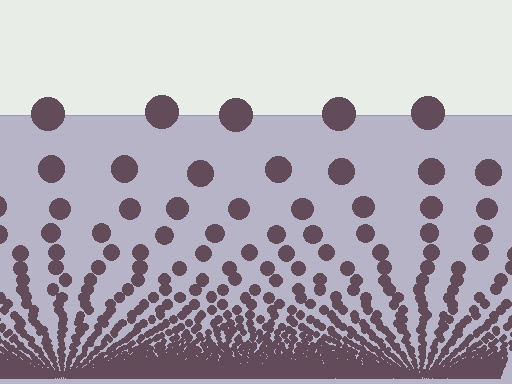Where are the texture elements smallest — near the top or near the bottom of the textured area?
Near the bottom.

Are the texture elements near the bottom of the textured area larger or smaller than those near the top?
Smaller. The gradient is inverted — elements near the bottom are smaller and denser.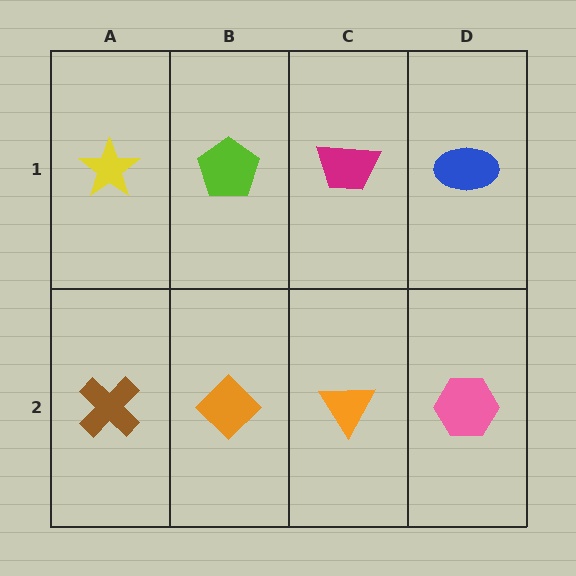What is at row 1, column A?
A yellow star.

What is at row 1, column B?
A lime pentagon.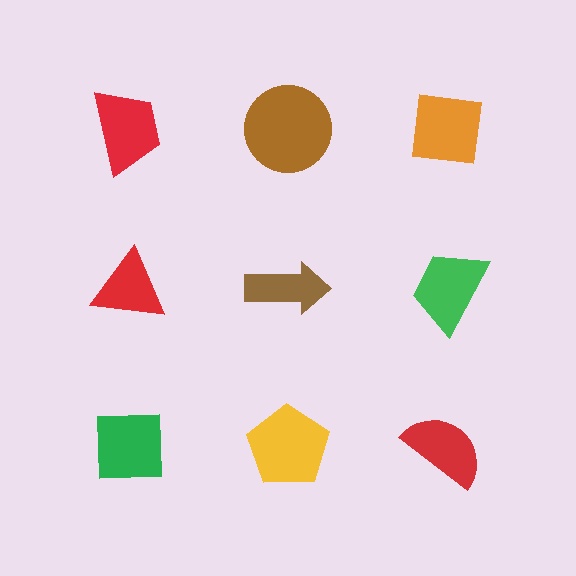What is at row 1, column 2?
A brown circle.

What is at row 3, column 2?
A yellow pentagon.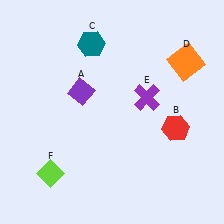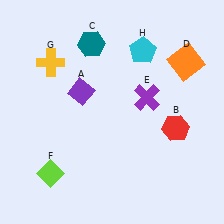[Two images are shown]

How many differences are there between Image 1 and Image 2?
There are 2 differences between the two images.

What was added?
A yellow cross (G), a cyan pentagon (H) were added in Image 2.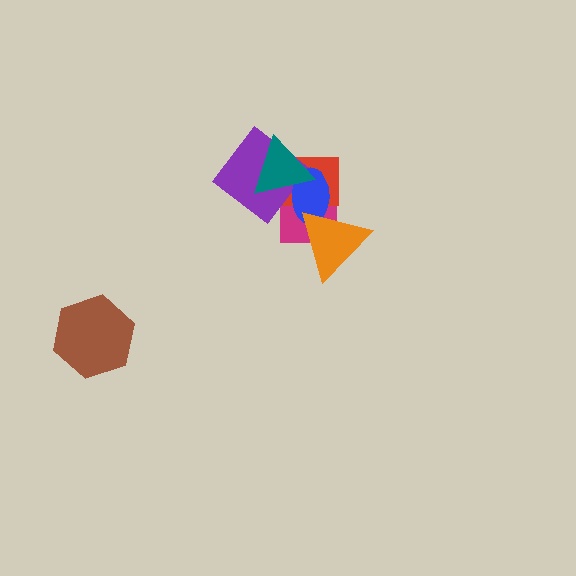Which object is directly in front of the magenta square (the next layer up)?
The red rectangle is directly in front of the magenta square.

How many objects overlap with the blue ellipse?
5 objects overlap with the blue ellipse.